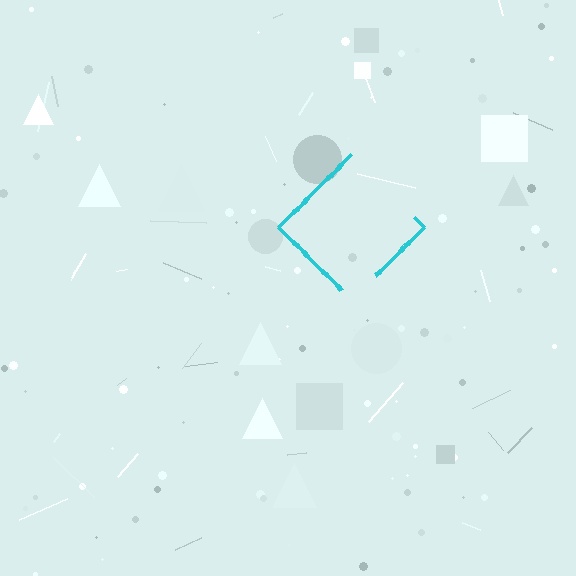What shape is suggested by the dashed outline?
The dashed outline suggests a diamond.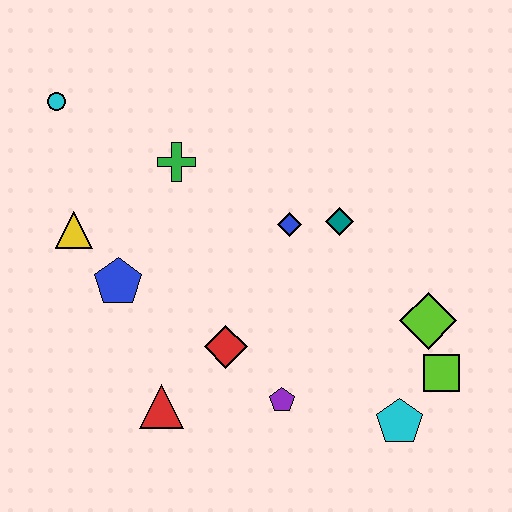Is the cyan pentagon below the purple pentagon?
Yes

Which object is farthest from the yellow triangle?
The lime square is farthest from the yellow triangle.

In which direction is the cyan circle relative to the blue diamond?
The cyan circle is to the left of the blue diamond.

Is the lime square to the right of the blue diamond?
Yes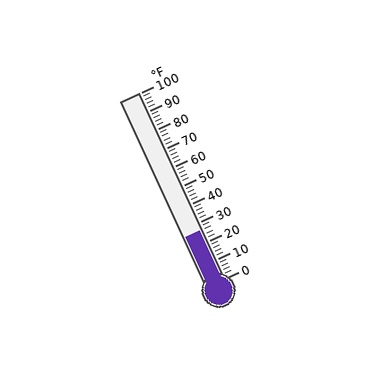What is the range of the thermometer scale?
The thermometer scale ranges from 0°F to 100°F.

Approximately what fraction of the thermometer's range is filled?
The thermometer is filled to approximately 25% of its range.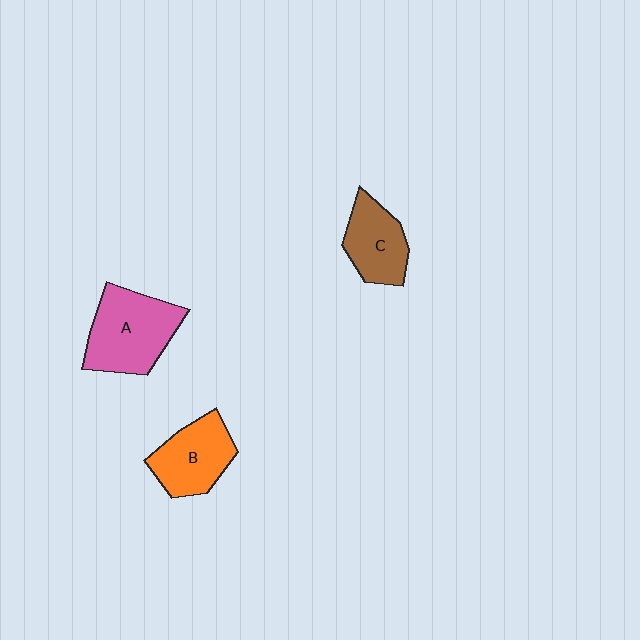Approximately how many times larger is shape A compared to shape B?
Approximately 1.3 times.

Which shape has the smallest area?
Shape C (brown).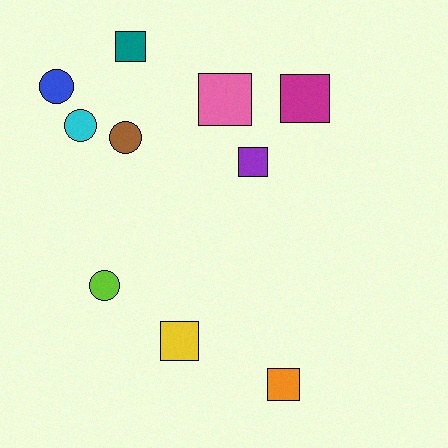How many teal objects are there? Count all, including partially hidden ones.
There is 1 teal object.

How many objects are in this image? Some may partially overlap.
There are 10 objects.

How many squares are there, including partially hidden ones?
There are 6 squares.